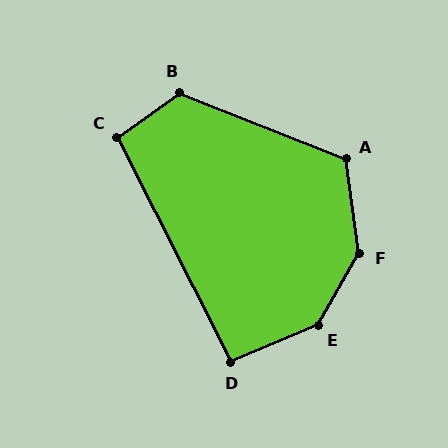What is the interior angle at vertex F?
Approximately 142 degrees (obtuse).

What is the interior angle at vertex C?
Approximately 98 degrees (obtuse).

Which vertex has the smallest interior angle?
D, at approximately 94 degrees.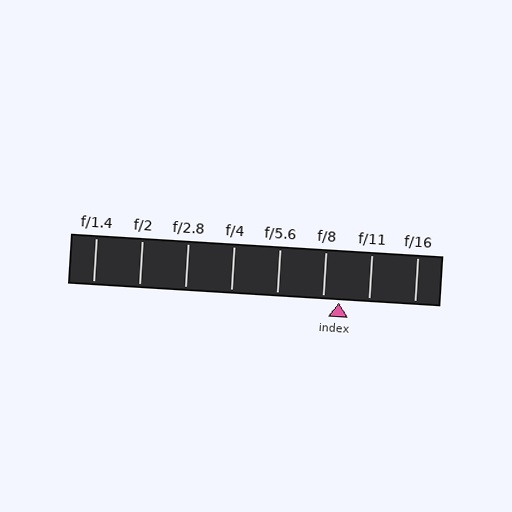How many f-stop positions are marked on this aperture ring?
There are 8 f-stop positions marked.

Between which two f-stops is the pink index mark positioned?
The index mark is between f/8 and f/11.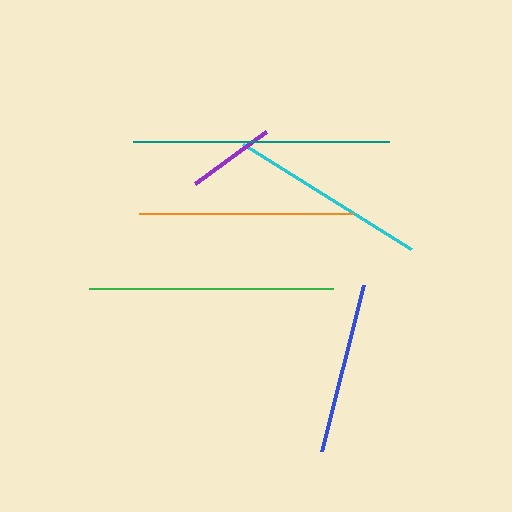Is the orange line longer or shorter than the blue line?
The orange line is longer than the blue line.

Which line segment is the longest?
The teal line is the longest at approximately 256 pixels.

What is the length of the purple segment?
The purple segment is approximately 88 pixels long.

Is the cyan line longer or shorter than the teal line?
The teal line is longer than the cyan line.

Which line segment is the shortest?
The purple line is the shortest at approximately 88 pixels.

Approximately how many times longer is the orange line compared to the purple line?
The orange line is approximately 2.4 times the length of the purple line.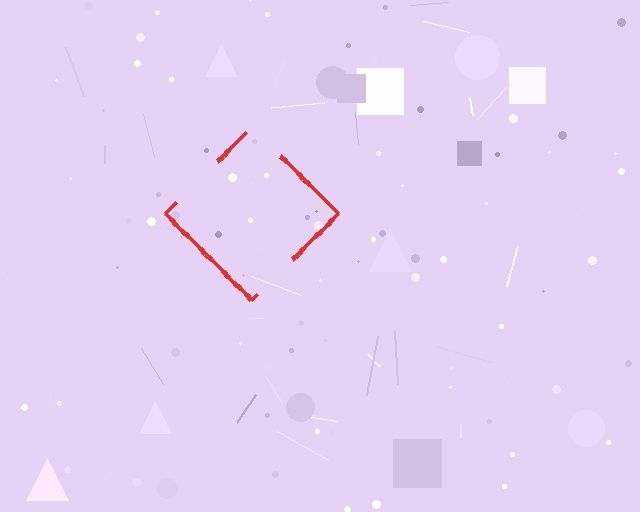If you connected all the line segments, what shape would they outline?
They would outline a diamond.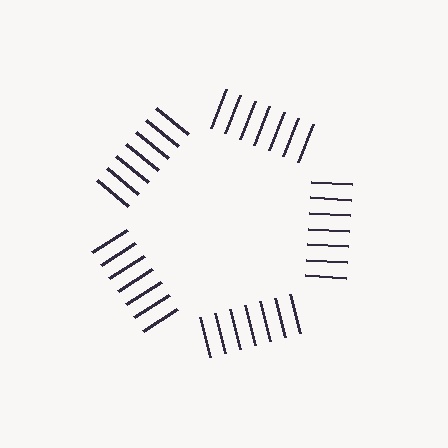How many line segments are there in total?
35 — 7 along each of the 5 edges.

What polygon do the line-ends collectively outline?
An illusory pentagon — the line segments terminate on its edges but no continuous stroke is drawn.